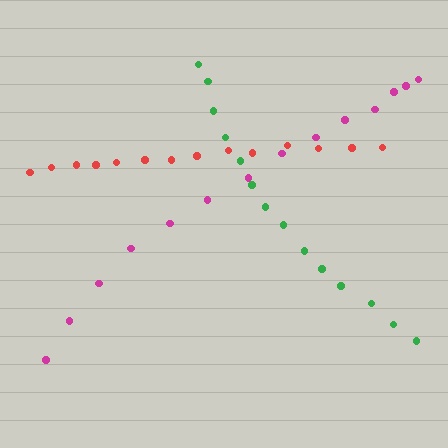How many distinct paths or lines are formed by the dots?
There are 3 distinct paths.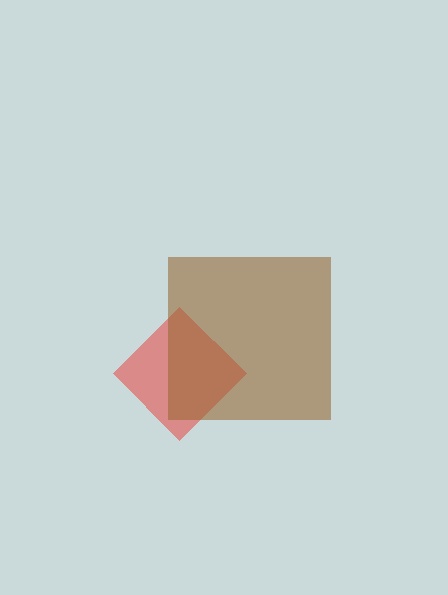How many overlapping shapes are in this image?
There are 2 overlapping shapes in the image.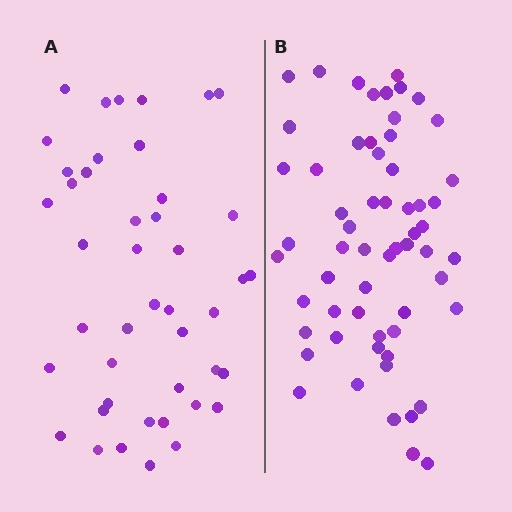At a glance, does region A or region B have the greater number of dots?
Region B (the right region) has more dots.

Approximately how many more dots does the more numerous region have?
Region B has approximately 15 more dots than region A.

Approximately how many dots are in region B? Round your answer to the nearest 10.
About 60 dots.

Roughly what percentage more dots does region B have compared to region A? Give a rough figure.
About 35% more.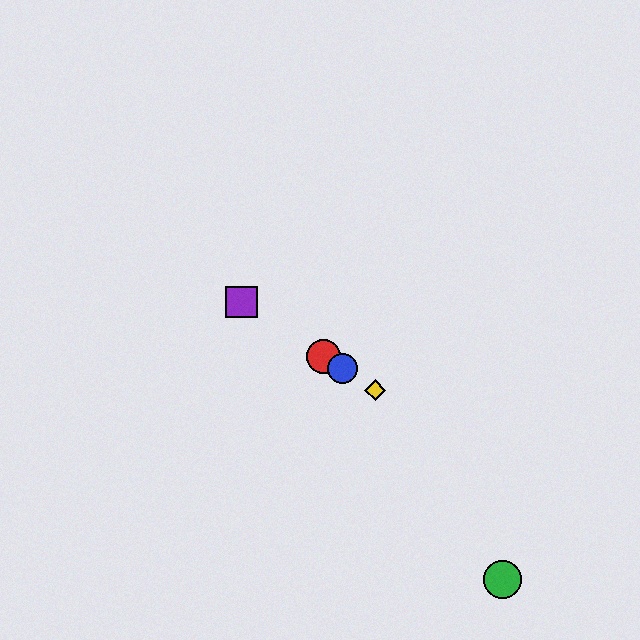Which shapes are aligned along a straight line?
The red circle, the blue circle, the yellow diamond, the purple square are aligned along a straight line.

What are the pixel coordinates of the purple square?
The purple square is at (242, 302).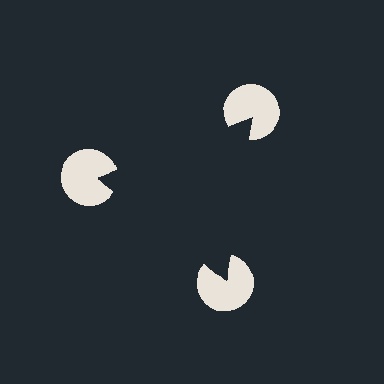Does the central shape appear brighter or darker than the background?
It typically appears slightly darker than the background, even though no actual brightness change is drawn.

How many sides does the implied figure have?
3 sides.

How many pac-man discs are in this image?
There are 3 — one at each vertex of the illusory triangle.